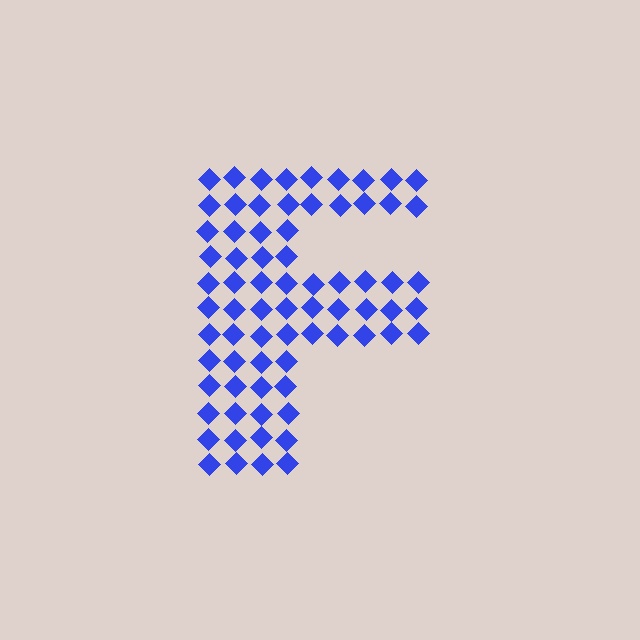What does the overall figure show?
The overall figure shows the letter F.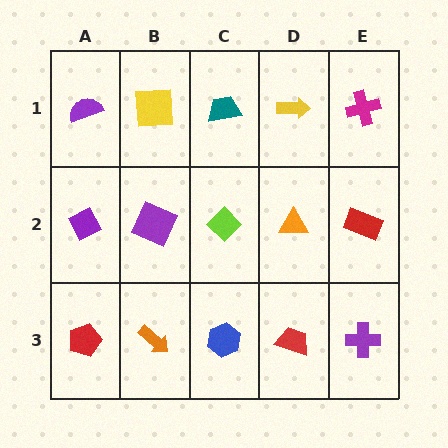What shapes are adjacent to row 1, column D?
An orange triangle (row 2, column D), a teal trapezoid (row 1, column C), a magenta cross (row 1, column E).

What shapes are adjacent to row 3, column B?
A purple square (row 2, column B), a red pentagon (row 3, column A), a blue hexagon (row 3, column C).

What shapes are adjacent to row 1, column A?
A purple diamond (row 2, column A), a yellow square (row 1, column B).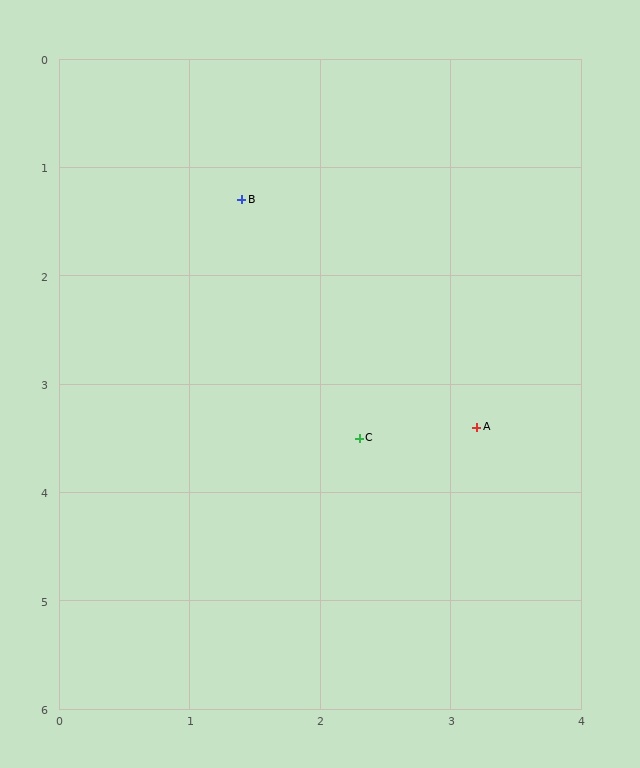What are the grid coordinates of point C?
Point C is at approximately (2.3, 3.5).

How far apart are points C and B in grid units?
Points C and B are about 2.4 grid units apart.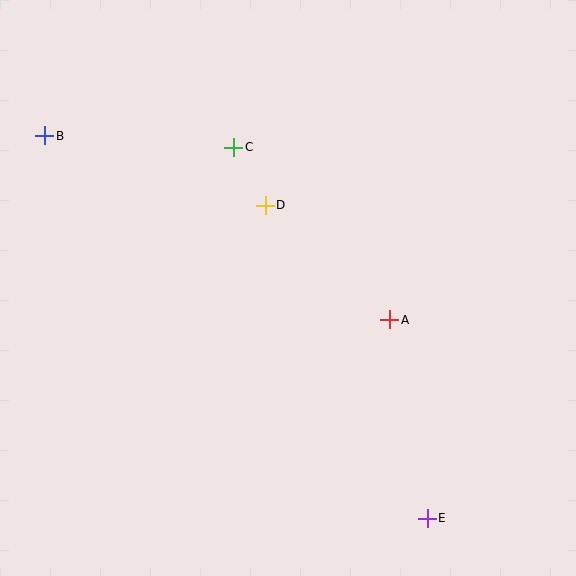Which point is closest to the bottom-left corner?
Point E is closest to the bottom-left corner.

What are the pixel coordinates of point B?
Point B is at (45, 136).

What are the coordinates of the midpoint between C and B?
The midpoint between C and B is at (139, 142).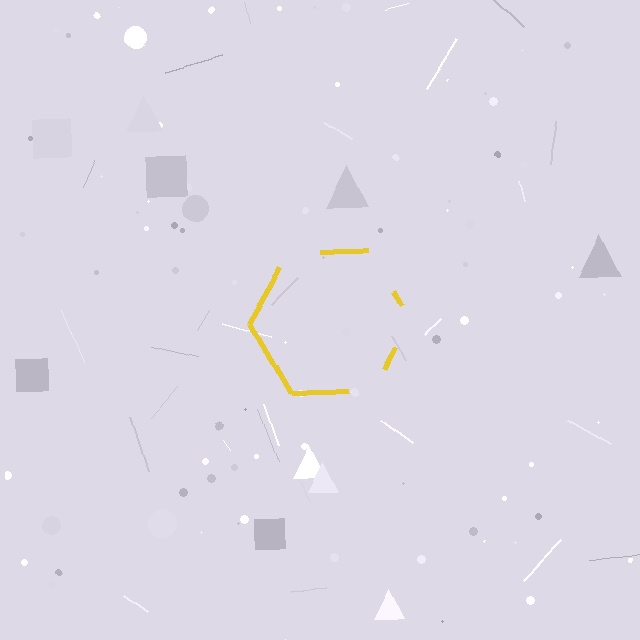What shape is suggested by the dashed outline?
The dashed outline suggests a hexagon.